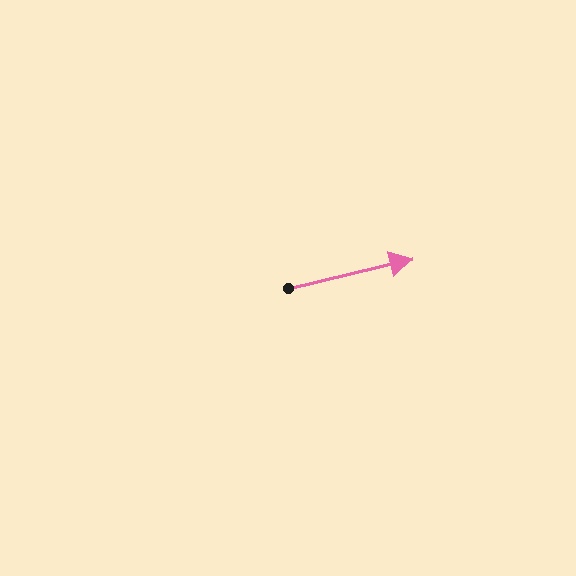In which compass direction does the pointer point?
East.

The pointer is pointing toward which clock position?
Roughly 3 o'clock.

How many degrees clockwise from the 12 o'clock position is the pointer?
Approximately 77 degrees.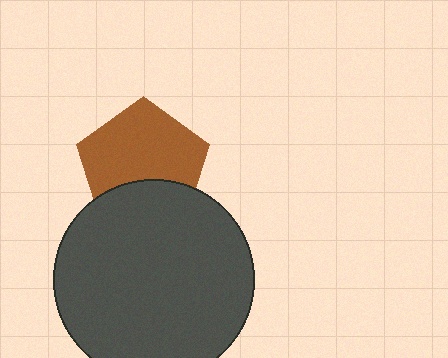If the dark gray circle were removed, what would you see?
You would see the complete brown pentagon.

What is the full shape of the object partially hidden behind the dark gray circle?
The partially hidden object is a brown pentagon.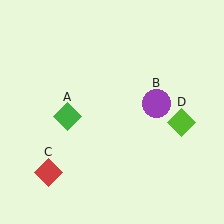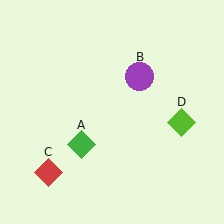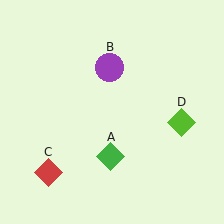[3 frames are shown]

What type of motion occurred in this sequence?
The green diamond (object A), purple circle (object B) rotated counterclockwise around the center of the scene.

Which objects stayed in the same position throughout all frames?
Red diamond (object C) and lime diamond (object D) remained stationary.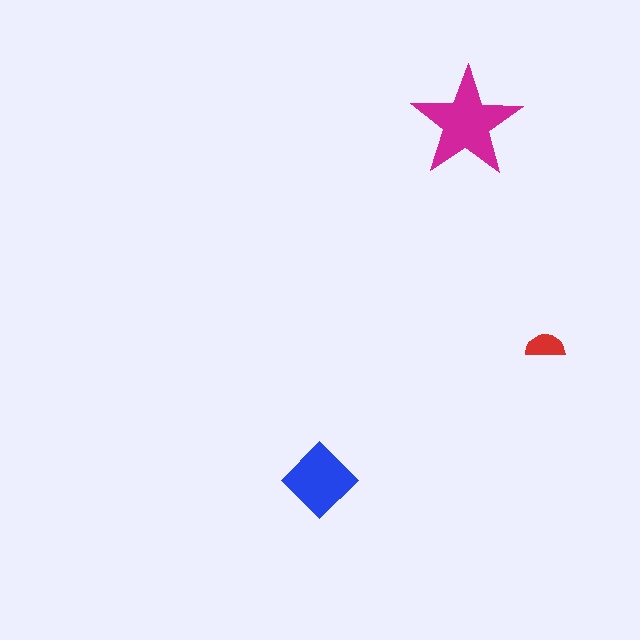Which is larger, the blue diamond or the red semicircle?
The blue diamond.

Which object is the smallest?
The red semicircle.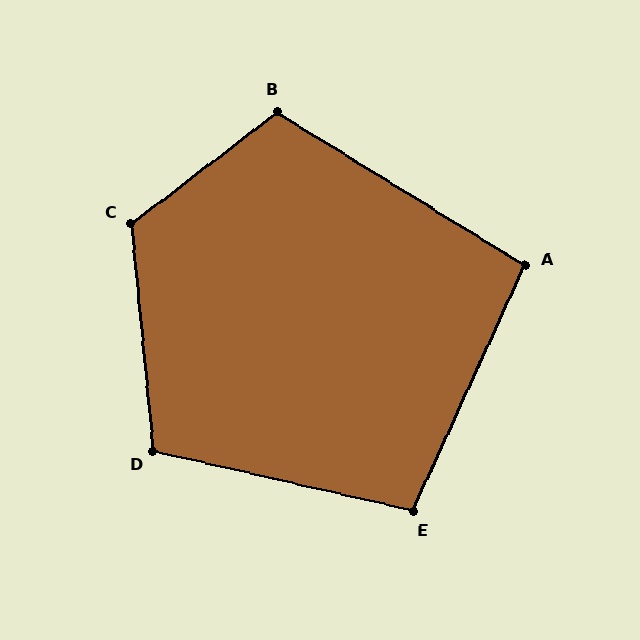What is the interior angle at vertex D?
Approximately 108 degrees (obtuse).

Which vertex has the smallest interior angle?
A, at approximately 97 degrees.